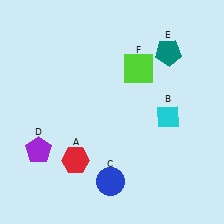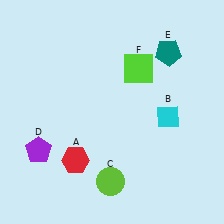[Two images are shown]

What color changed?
The circle (C) changed from blue in Image 1 to lime in Image 2.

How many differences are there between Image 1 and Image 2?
There is 1 difference between the two images.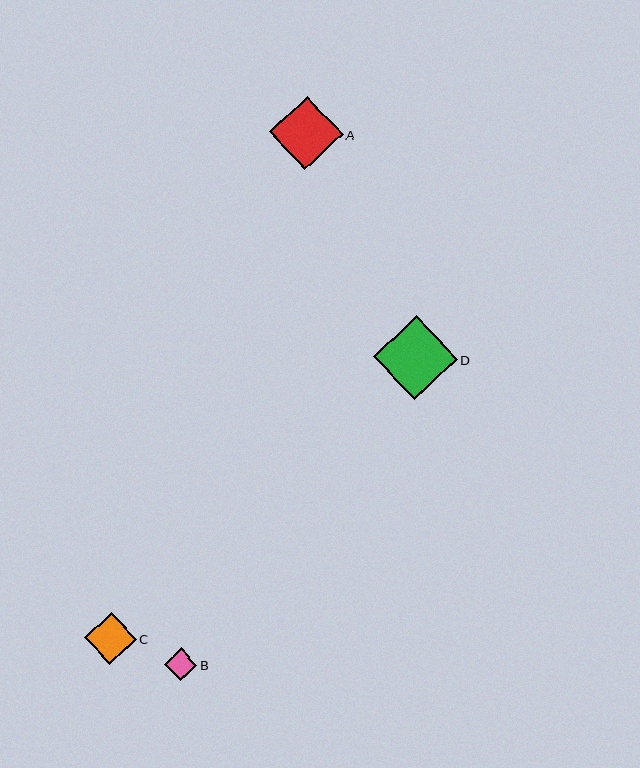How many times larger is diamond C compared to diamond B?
Diamond C is approximately 1.6 times the size of diamond B.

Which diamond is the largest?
Diamond D is the largest with a size of approximately 84 pixels.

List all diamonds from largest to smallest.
From largest to smallest: D, A, C, B.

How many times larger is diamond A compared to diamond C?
Diamond A is approximately 1.4 times the size of diamond C.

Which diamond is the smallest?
Diamond B is the smallest with a size of approximately 33 pixels.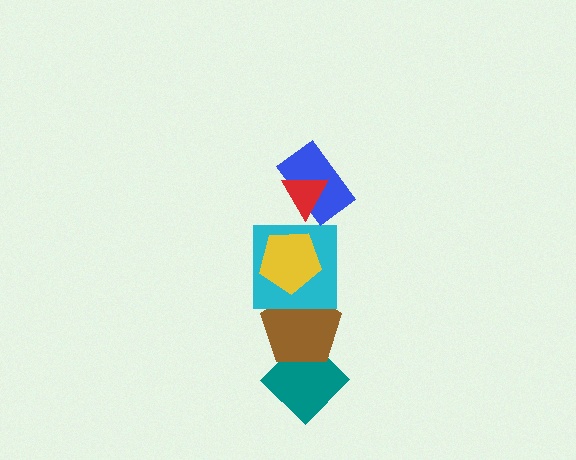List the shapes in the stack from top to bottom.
From top to bottom: the red triangle, the blue rectangle, the yellow pentagon, the cyan square, the brown pentagon, the teal diamond.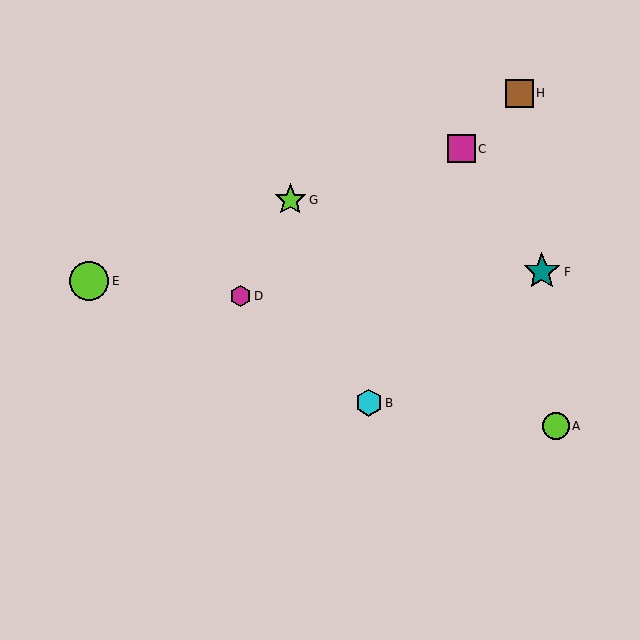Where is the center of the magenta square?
The center of the magenta square is at (461, 149).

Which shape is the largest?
The lime circle (labeled E) is the largest.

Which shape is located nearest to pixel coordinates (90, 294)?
The lime circle (labeled E) at (89, 281) is nearest to that location.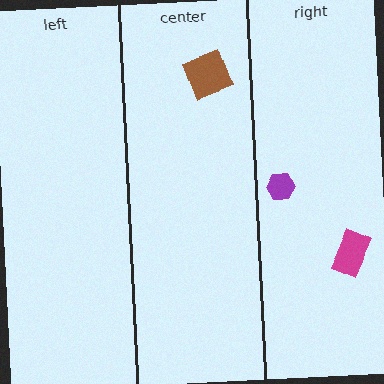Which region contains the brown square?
The center region.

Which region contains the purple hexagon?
The right region.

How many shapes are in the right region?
2.